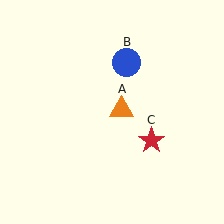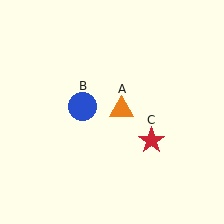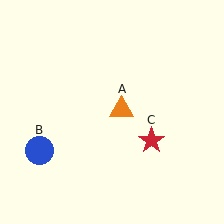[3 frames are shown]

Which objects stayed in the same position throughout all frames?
Orange triangle (object A) and red star (object C) remained stationary.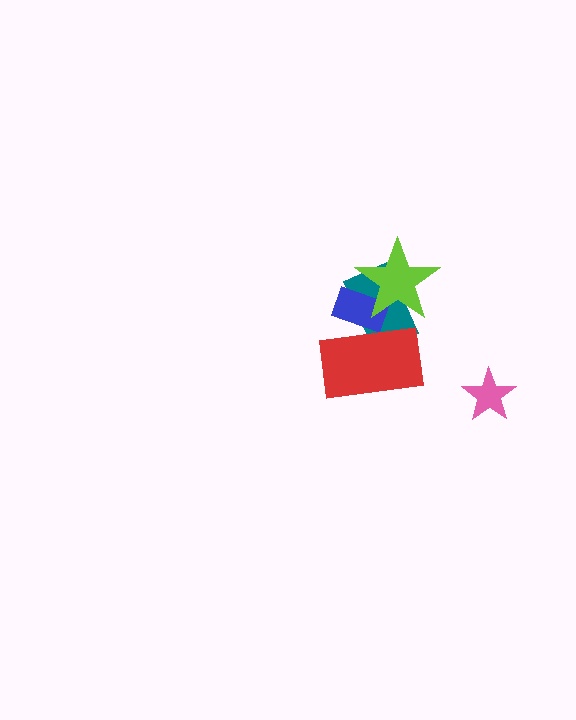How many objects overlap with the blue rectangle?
3 objects overlap with the blue rectangle.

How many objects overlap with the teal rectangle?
3 objects overlap with the teal rectangle.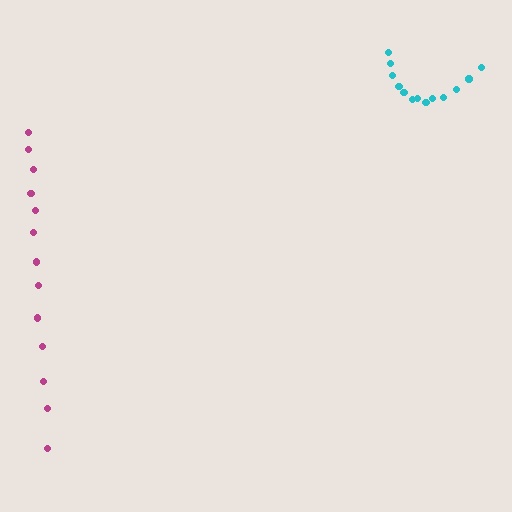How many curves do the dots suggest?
There are 2 distinct paths.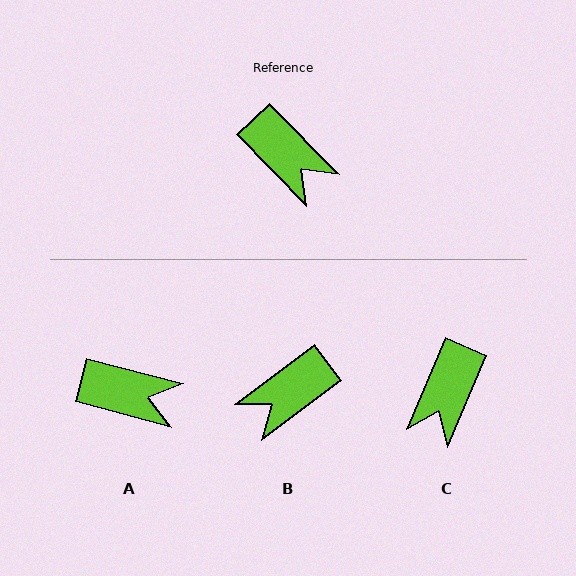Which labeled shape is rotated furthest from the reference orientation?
B, about 97 degrees away.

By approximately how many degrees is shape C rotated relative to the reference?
Approximately 67 degrees clockwise.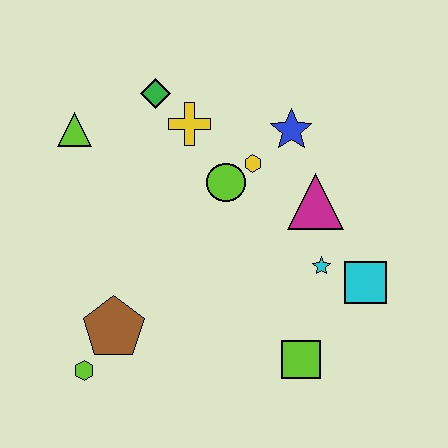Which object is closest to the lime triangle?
The green diamond is closest to the lime triangle.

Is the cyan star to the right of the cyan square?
No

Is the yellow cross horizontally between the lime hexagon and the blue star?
Yes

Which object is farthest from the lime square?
The lime triangle is farthest from the lime square.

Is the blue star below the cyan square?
No